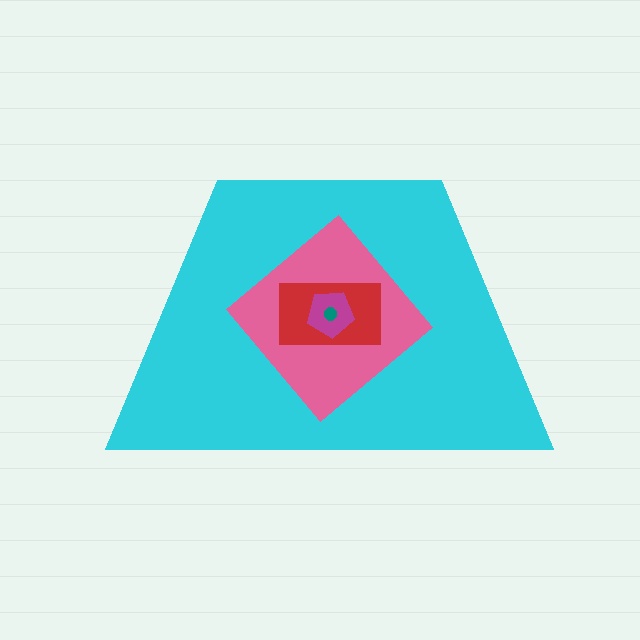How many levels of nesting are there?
5.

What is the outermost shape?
The cyan trapezoid.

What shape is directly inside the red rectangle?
The magenta pentagon.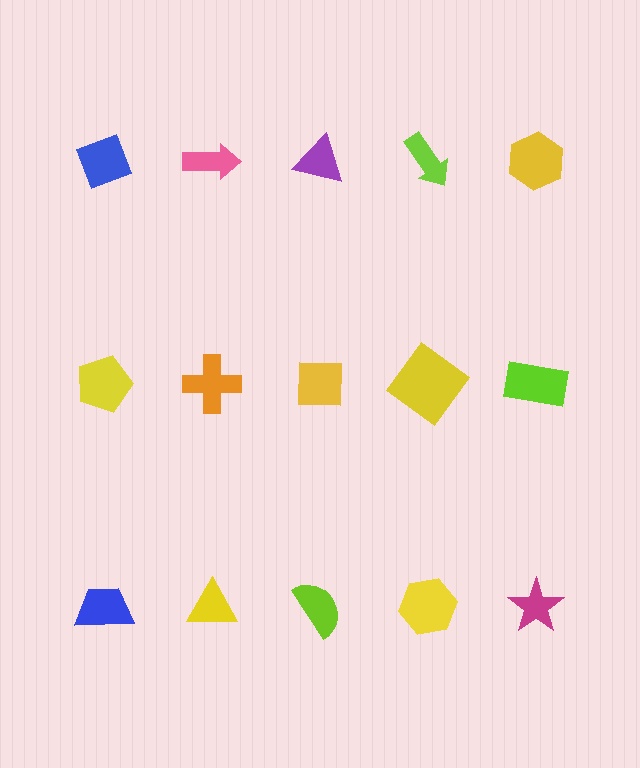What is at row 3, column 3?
A lime semicircle.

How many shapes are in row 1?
5 shapes.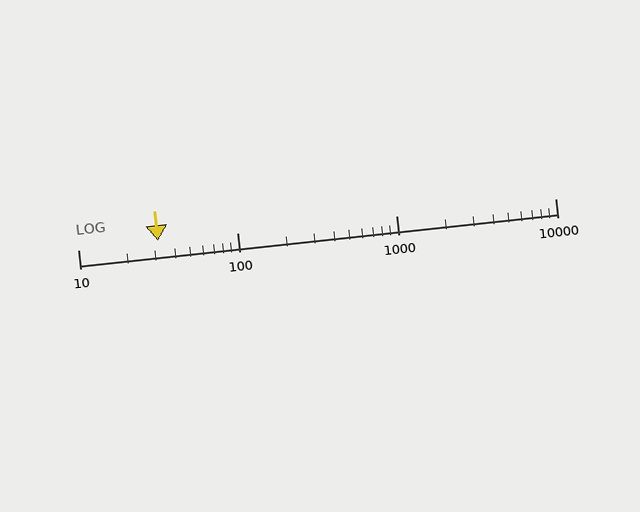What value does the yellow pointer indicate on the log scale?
The pointer indicates approximately 32.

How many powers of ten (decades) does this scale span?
The scale spans 3 decades, from 10 to 10000.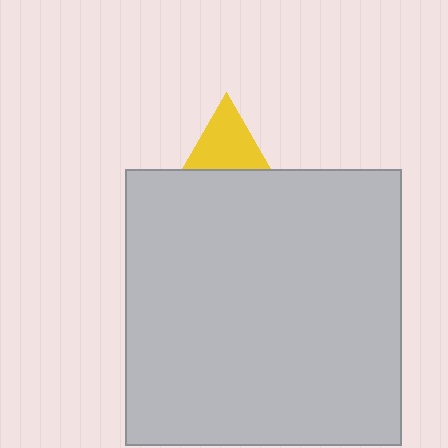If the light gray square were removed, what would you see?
You would see the complete yellow triangle.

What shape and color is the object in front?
The object in front is a light gray square.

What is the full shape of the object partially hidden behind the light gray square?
The partially hidden object is a yellow triangle.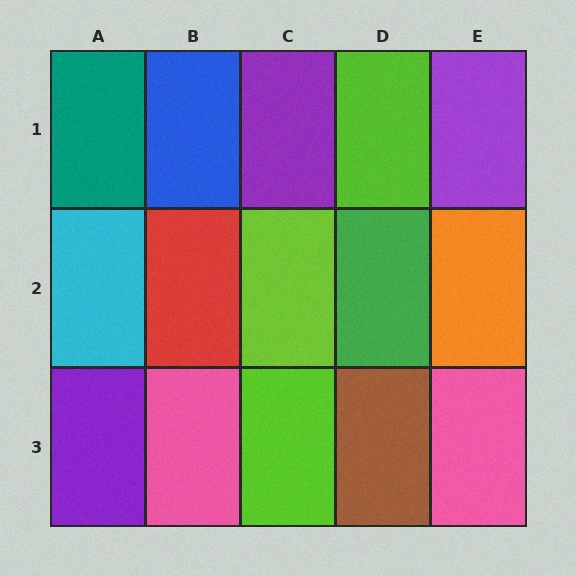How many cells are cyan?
1 cell is cyan.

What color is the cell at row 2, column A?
Cyan.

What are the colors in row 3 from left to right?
Purple, pink, lime, brown, pink.